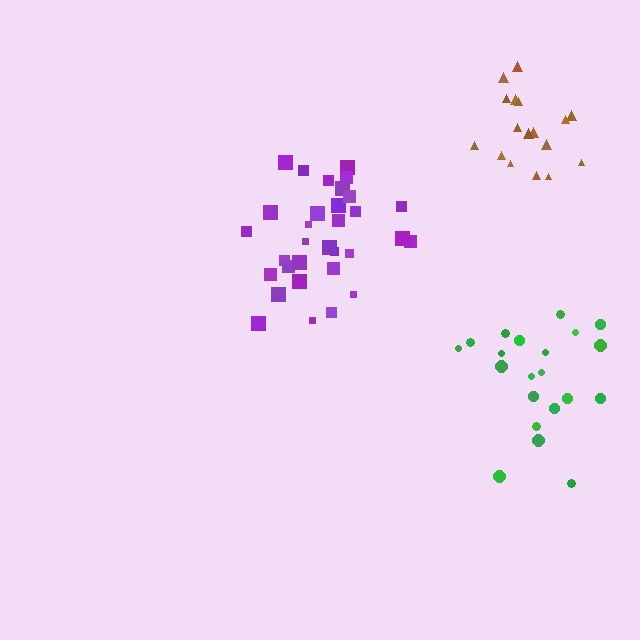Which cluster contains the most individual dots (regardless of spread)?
Purple (32).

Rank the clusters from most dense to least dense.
brown, purple, green.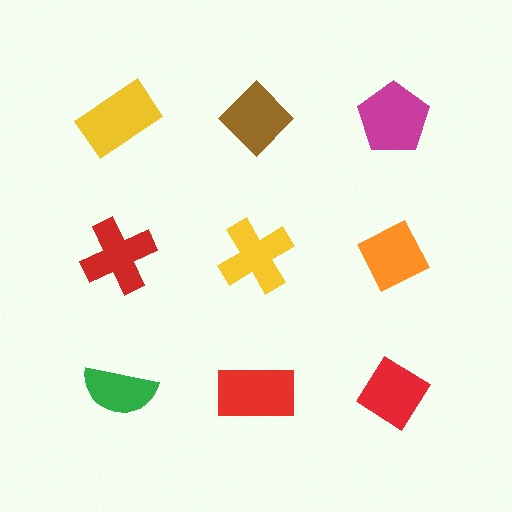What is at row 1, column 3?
A magenta pentagon.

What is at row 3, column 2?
A red rectangle.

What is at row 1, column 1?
A yellow rectangle.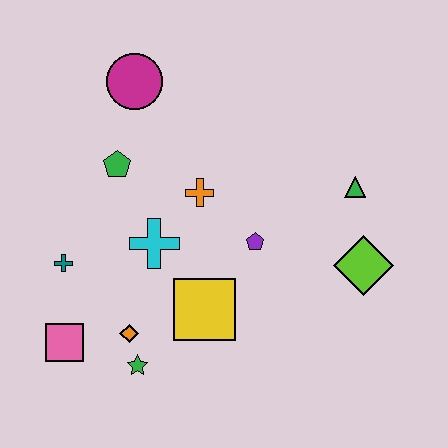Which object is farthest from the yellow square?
The magenta circle is farthest from the yellow square.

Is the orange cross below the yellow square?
No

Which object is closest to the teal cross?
The pink square is closest to the teal cross.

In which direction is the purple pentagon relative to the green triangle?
The purple pentagon is to the left of the green triangle.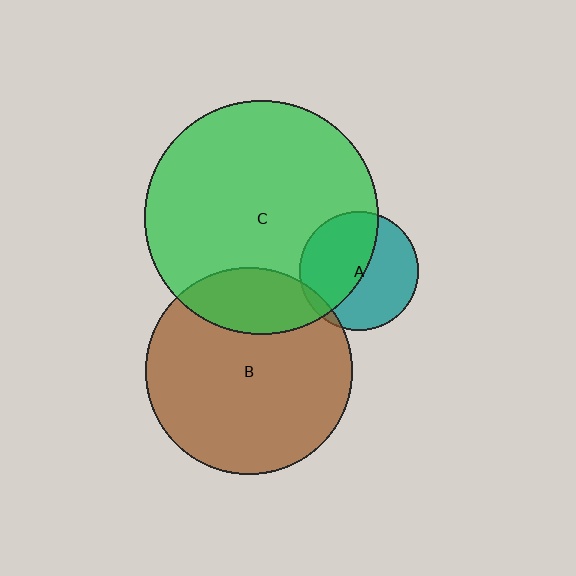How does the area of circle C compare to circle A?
Approximately 3.9 times.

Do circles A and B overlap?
Yes.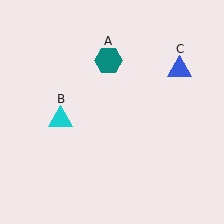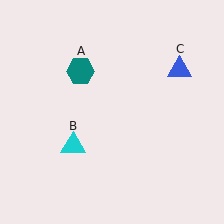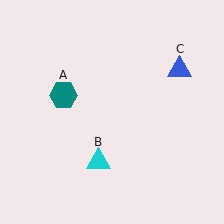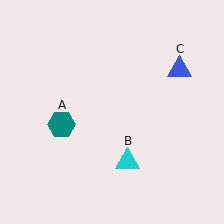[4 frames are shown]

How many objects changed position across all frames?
2 objects changed position: teal hexagon (object A), cyan triangle (object B).